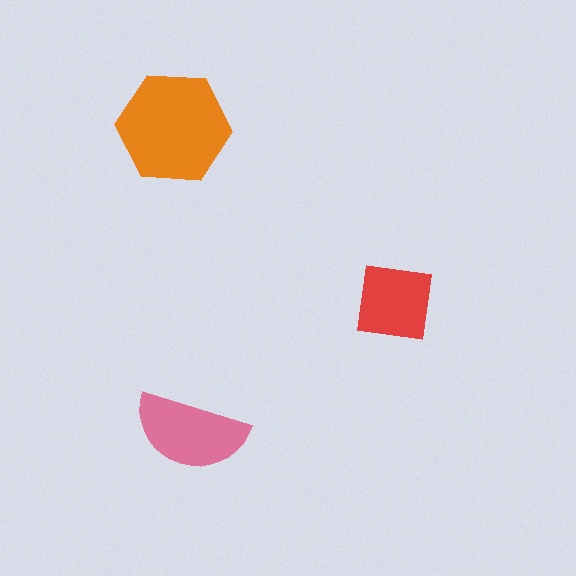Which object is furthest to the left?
The orange hexagon is leftmost.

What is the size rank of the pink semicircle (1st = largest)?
2nd.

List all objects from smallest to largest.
The red square, the pink semicircle, the orange hexagon.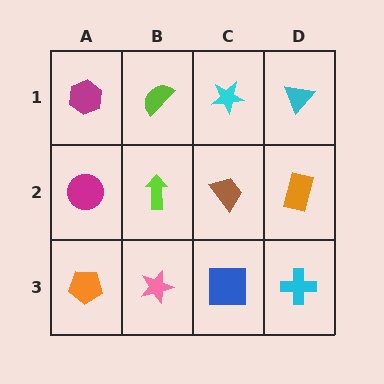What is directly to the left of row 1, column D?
A cyan star.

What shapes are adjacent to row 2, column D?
A cyan triangle (row 1, column D), a cyan cross (row 3, column D), a brown trapezoid (row 2, column C).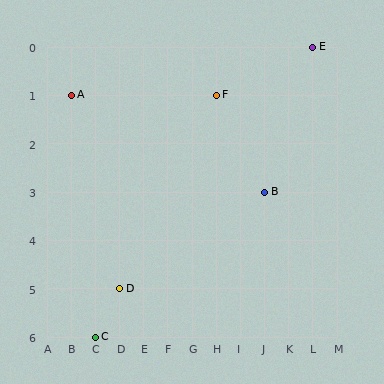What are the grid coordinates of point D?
Point D is at grid coordinates (D, 5).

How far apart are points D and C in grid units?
Points D and C are 1 column and 1 row apart (about 1.4 grid units diagonally).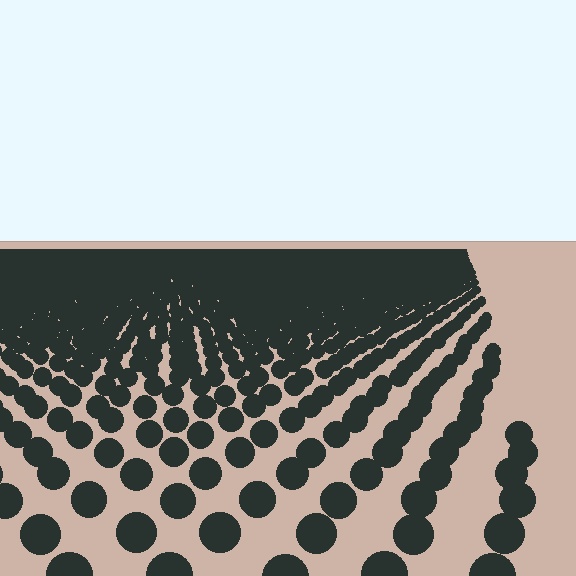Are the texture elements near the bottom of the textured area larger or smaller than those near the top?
Larger. Near the bottom, elements are closer to the viewer and appear at a bigger on-screen size.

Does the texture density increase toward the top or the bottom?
Density increases toward the top.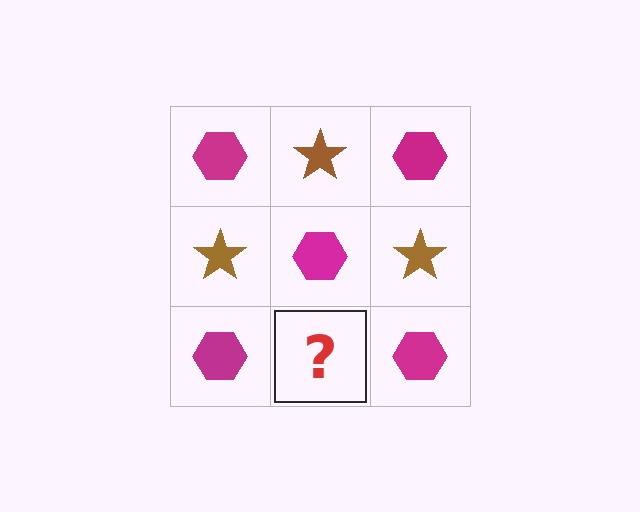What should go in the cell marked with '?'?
The missing cell should contain a brown star.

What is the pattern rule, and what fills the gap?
The rule is that it alternates magenta hexagon and brown star in a checkerboard pattern. The gap should be filled with a brown star.